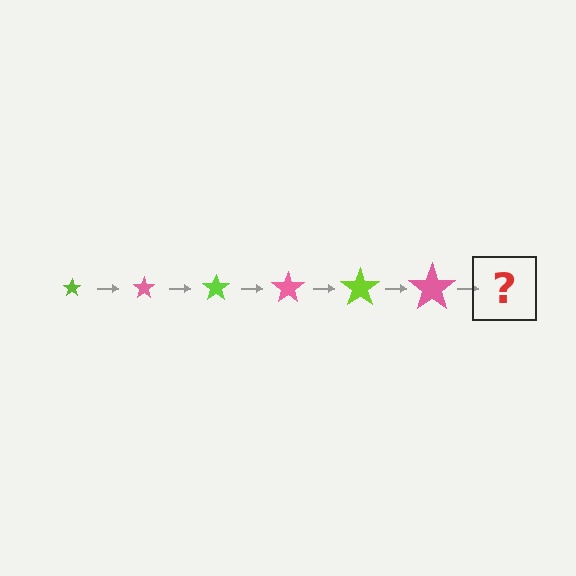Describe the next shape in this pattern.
It should be a lime star, larger than the previous one.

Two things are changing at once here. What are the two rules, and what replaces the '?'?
The two rules are that the star grows larger each step and the color cycles through lime and pink. The '?' should be a lime star, larger than the previous one.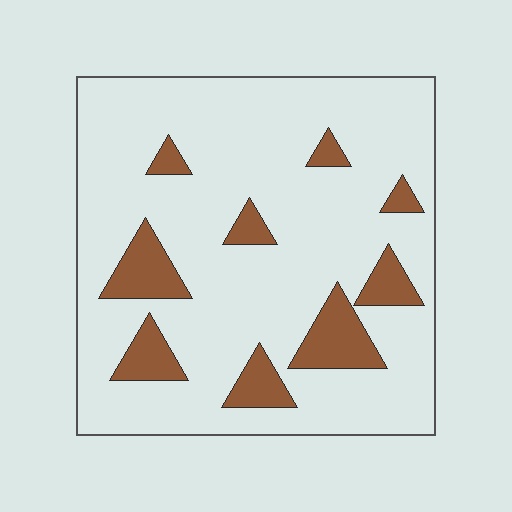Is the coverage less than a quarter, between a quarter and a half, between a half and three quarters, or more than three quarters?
Less than a quarter.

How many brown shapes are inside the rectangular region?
9.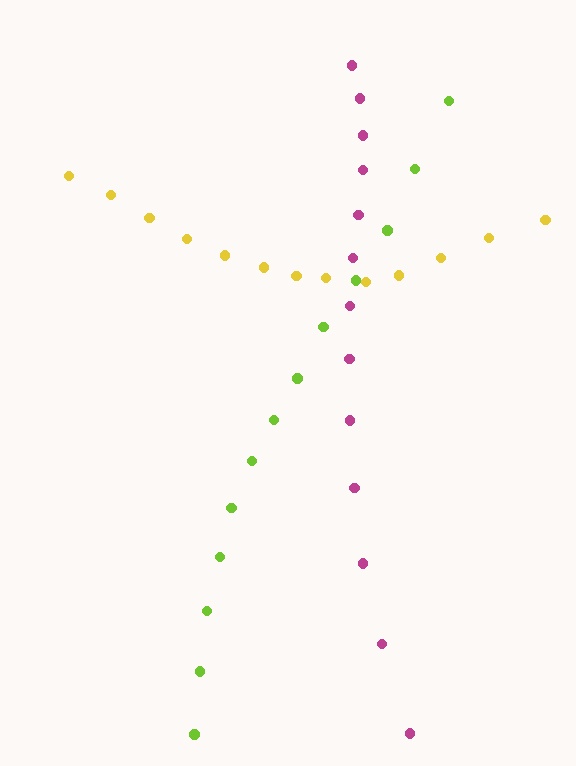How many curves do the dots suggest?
There are 3 distinct paths.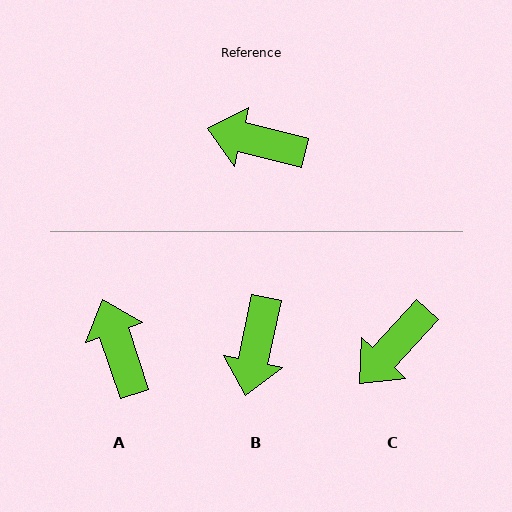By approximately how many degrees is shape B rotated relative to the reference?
Approximately 92 degrees counter-clockwise.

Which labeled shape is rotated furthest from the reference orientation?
B, about 92 degrees away.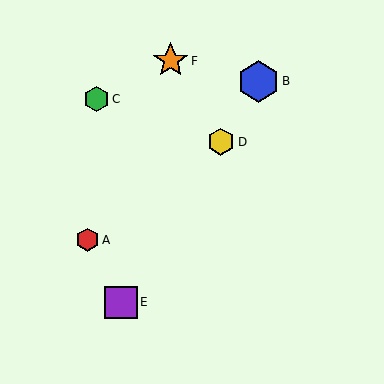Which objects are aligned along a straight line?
Objects B, D, E are aligned along a straight line.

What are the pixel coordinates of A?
Object A is at (88, 240).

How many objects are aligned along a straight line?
3 objects (B, D, E) are aligned along a straight line.